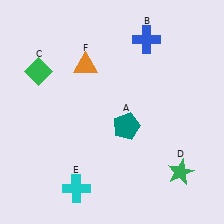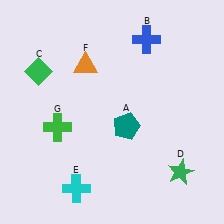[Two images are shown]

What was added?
A green cross (G) was added in Image 2.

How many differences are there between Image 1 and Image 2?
There is 1 difference between the two images.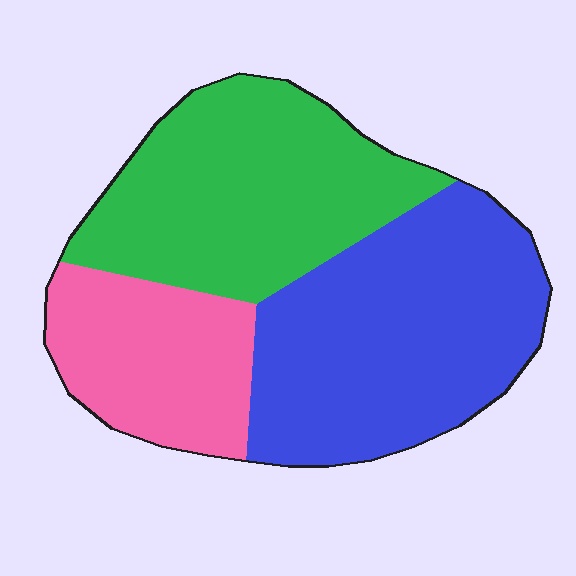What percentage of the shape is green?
Green covers about 35% of the shape.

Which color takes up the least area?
Pink, at roughly 20%.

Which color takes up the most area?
Blue, at roughly 40%.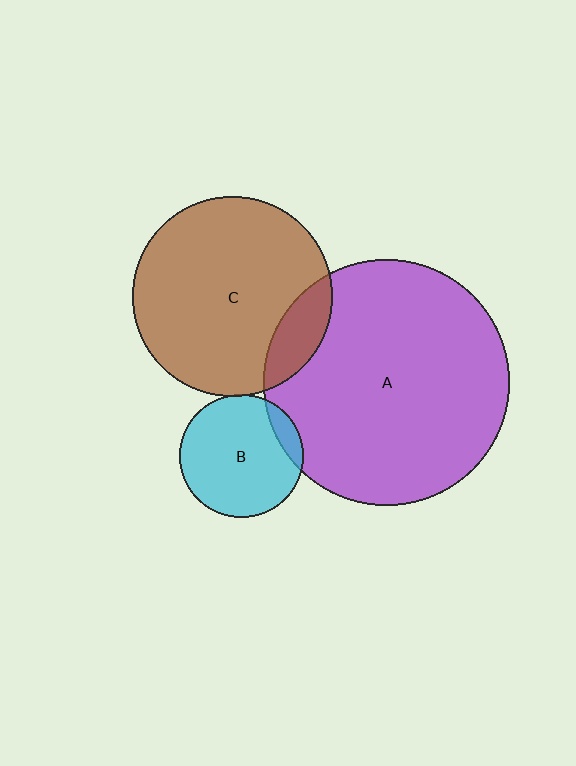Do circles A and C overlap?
Yes.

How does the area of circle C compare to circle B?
Approximately 2.7 times.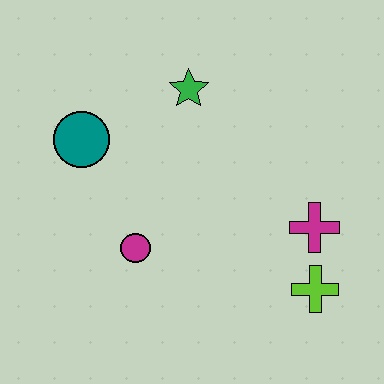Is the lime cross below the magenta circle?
Yes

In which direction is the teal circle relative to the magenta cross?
The teal circle is to the left of the magenta cross.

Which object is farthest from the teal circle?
The lime cross is farthest from the teal circle.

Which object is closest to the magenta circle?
The teal circle is closest to the magenta circle.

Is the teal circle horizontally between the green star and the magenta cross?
No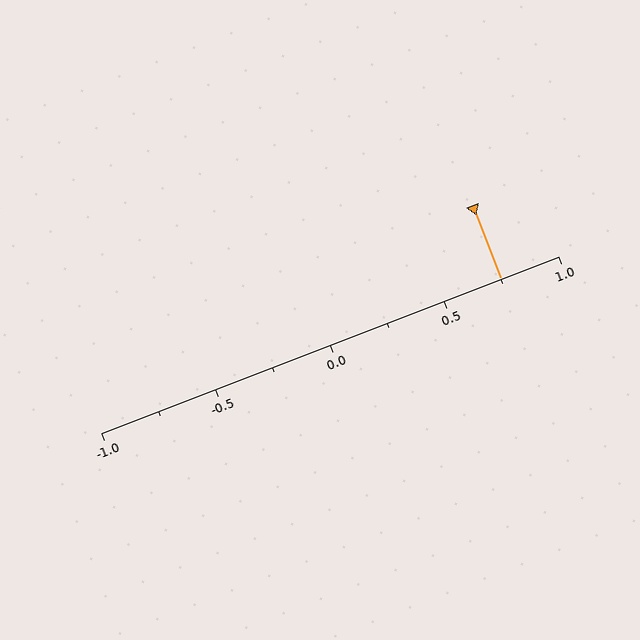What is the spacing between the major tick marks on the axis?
The major ticks are spaced 0.5 apart.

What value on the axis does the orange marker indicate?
The marker indicates approximately 0.75.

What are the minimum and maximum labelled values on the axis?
The axis runs from -1.0 to 1.0.